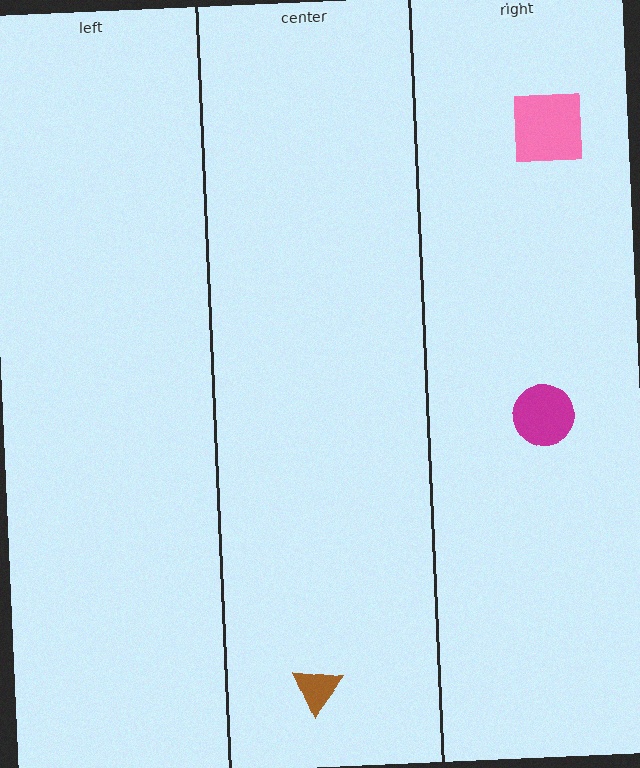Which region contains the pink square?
The right region.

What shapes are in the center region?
The brown triangle.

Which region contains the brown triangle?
The center region.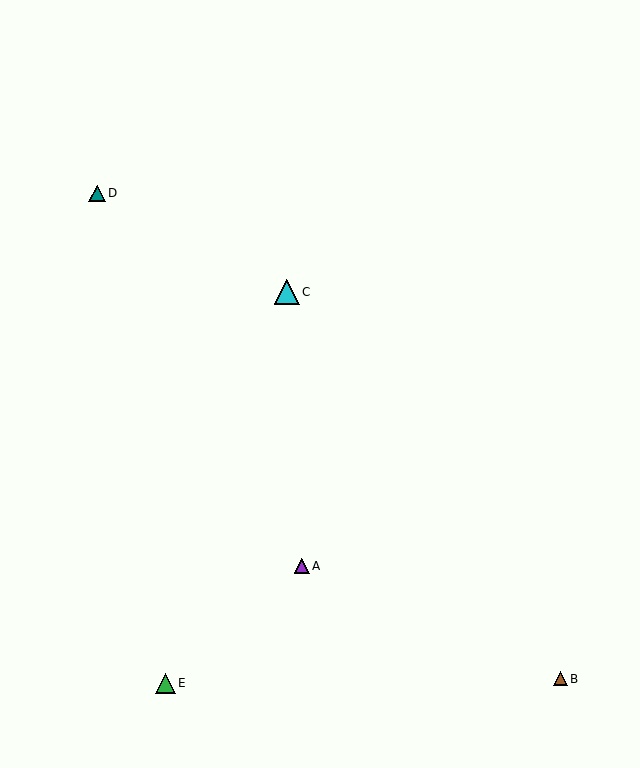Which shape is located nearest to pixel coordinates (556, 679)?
The brown triangle (labeled B) at (560, 679) is nearest to that location.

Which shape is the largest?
The cyan triangle (labeled C) is the largest.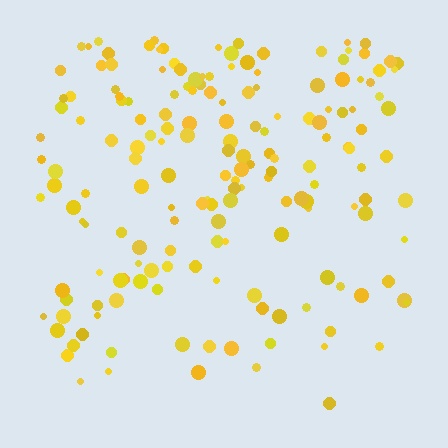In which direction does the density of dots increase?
From bottom to top, with the top side densest.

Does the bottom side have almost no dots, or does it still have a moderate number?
Still a moderate number, just noticeably fewer than the top.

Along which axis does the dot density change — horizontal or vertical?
Vertical.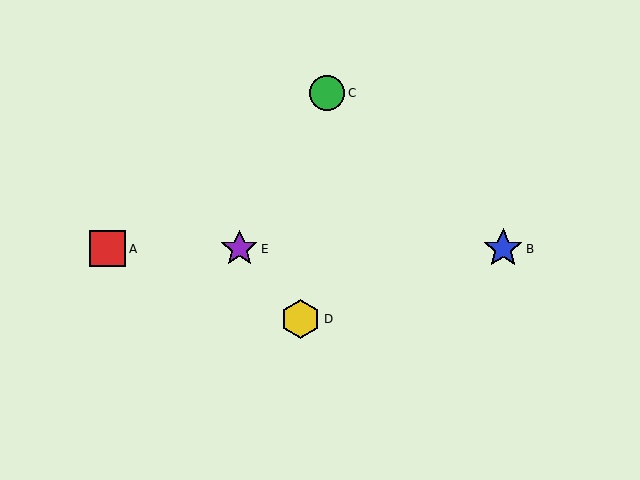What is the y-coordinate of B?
Object B is at y≈249.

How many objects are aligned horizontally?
3 objects (A, B, E) are aligned horizontally.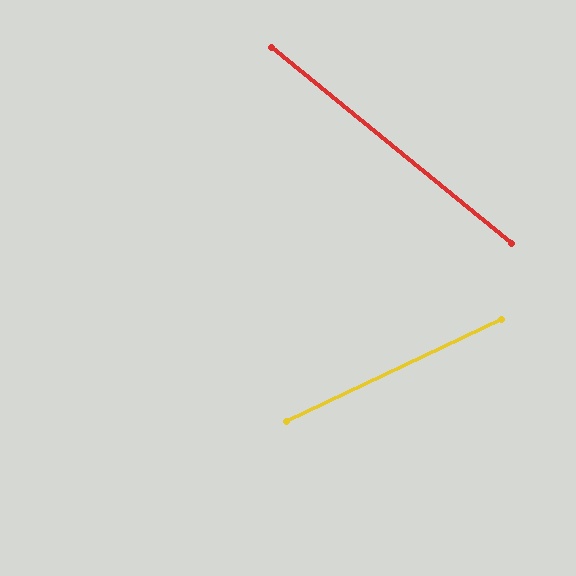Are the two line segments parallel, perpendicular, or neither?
Neither parallel nor perpendicular — they differ by about 65°.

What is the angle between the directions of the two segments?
Approximately 65 degrees.